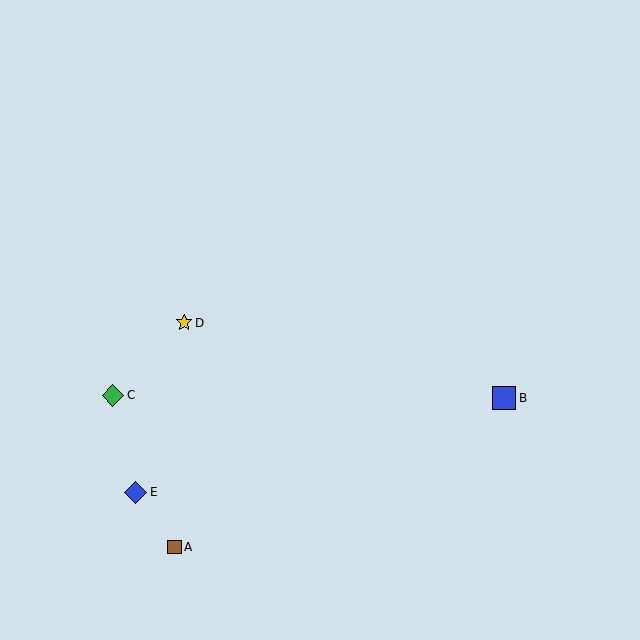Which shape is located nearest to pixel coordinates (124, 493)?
The blue diamond (labeled E) at (135, 492) is nearest to that location.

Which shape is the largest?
The blue square (labeled B) is the largest.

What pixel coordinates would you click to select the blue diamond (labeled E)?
Click at (135, 492) to select the blue diamond E.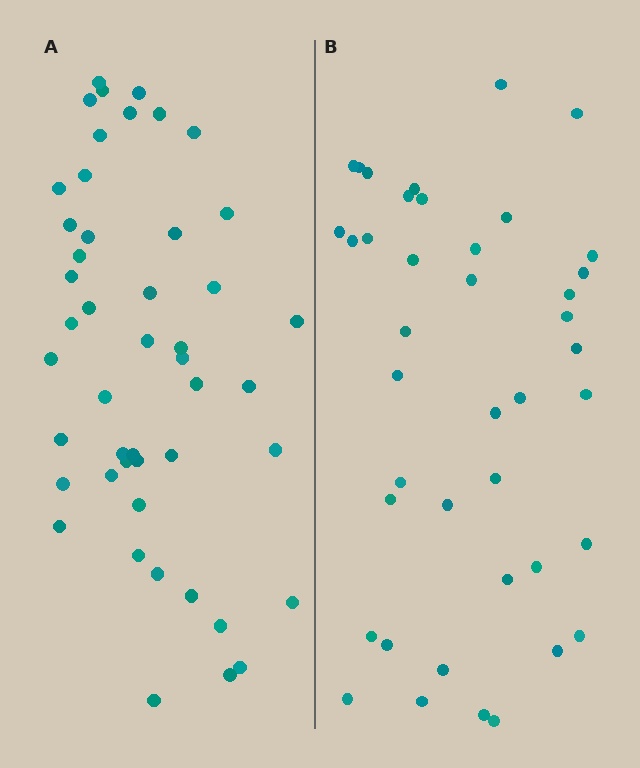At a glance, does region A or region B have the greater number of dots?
Region A (the left region) has more dots.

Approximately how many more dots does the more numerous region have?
Region A has about 6 more dots than region B.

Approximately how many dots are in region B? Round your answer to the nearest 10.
About 40 dots. (The exact count is 41, which rounds to 40.)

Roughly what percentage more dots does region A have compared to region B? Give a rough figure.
About 15% more.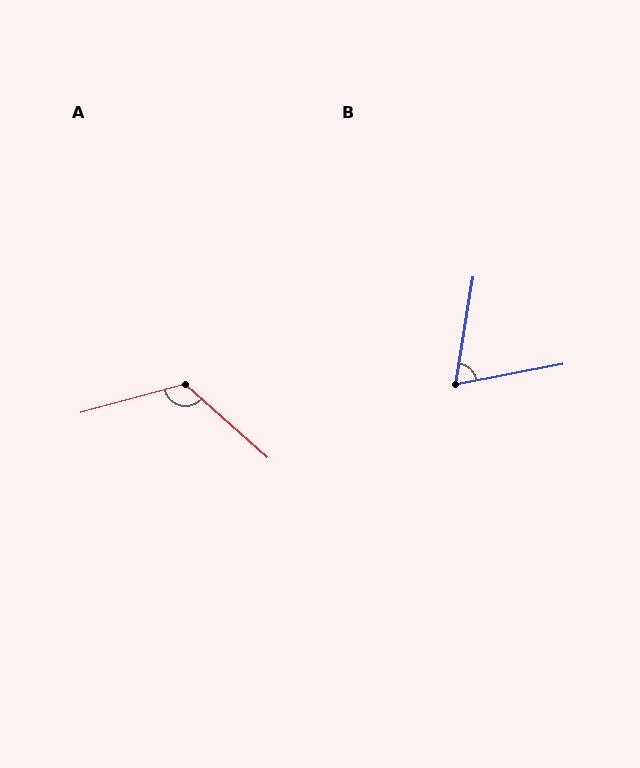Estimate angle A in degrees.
Approximately 123 degrees.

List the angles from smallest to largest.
B (70°), A (123°).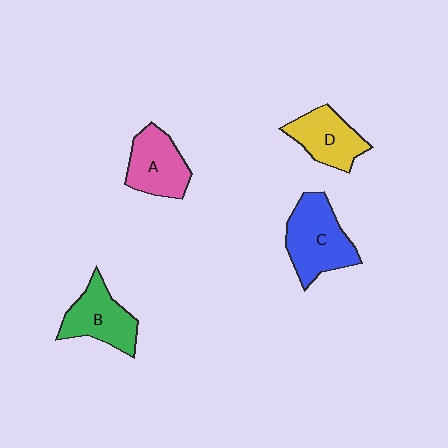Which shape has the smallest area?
Shape D (yellow).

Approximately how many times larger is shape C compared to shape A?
Approximately 1.3 times.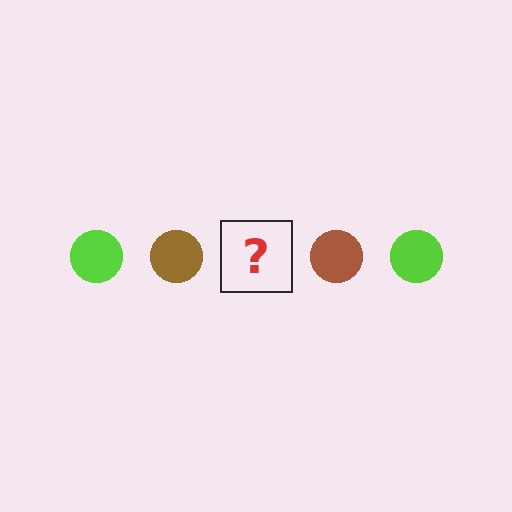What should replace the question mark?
The question mark should be replaced with a lime circle.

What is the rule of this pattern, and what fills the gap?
The rule is that the pattern cycles through lime, brown circles. The gap should be filled with a lime circle.